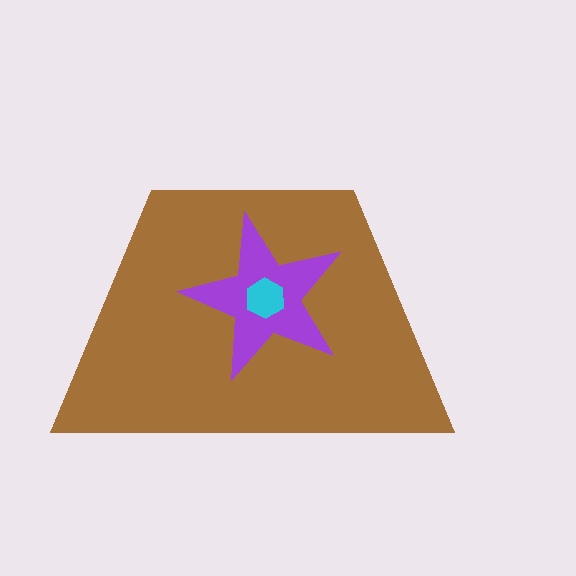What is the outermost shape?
The brown trapezoid.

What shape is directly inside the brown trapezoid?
The purple star.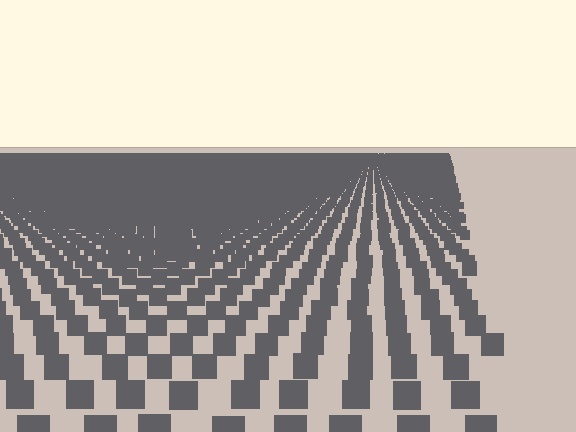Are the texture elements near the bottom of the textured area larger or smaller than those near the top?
Larger. Near the bottom, elements are closer to the viewer and appear at a bigger on-screen size.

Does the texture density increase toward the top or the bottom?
Density increases toward the top.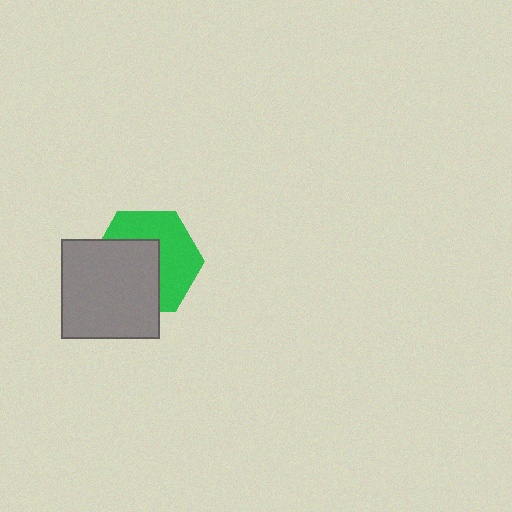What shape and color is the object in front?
The object in front is a gray square.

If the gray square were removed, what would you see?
You would see the complete green hexagon.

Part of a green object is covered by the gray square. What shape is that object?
It is a hexagon.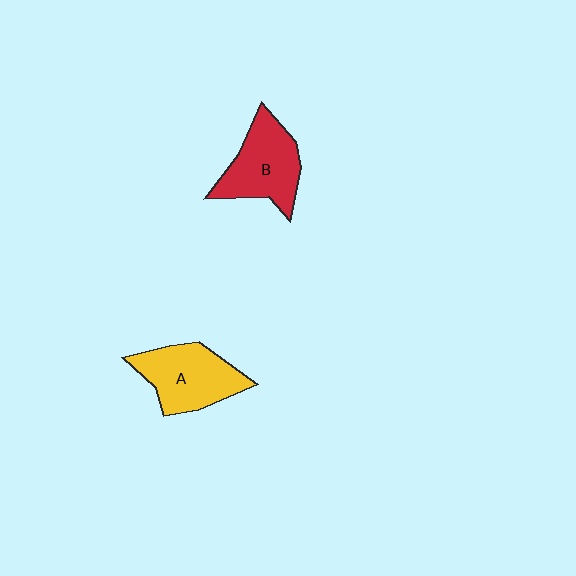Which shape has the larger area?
Shape A (yellow).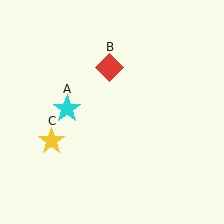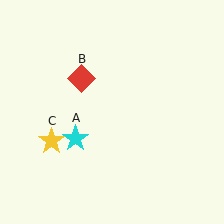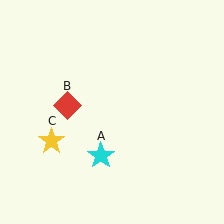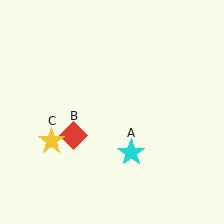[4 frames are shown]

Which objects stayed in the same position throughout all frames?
Yellow star (object C) remained stationary.